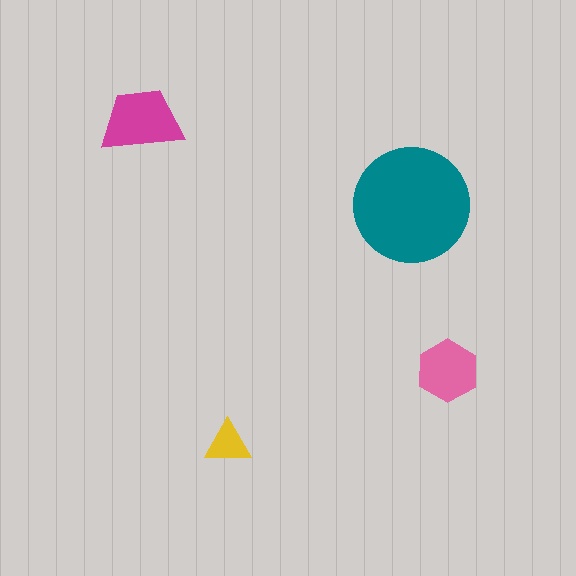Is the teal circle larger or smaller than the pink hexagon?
Larger.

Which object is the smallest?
The yellow triangle.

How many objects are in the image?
There are 4 objects in the image.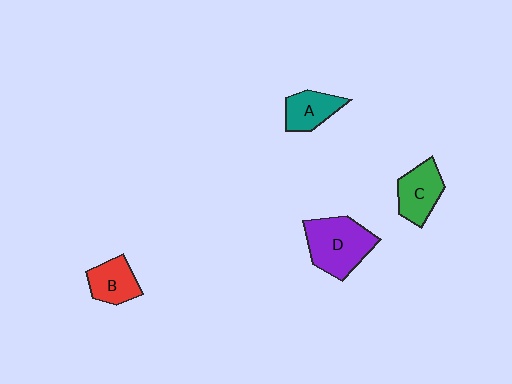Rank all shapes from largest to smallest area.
From largest to smallest: D (purple), C (green), B (red), A (teal).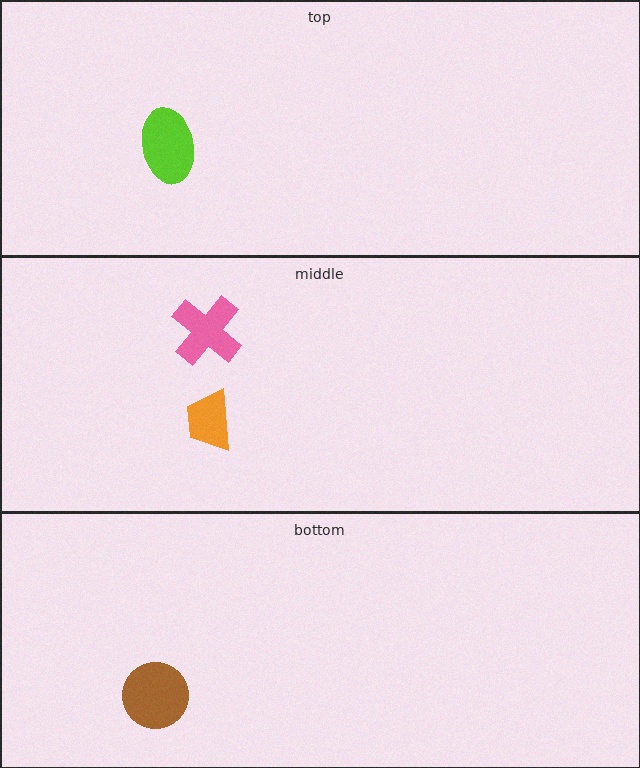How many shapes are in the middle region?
2.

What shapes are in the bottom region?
The brown circle.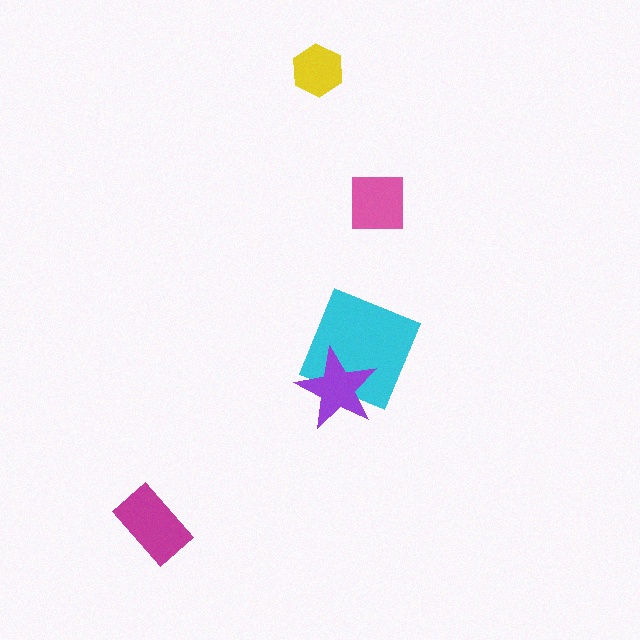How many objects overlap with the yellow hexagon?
0 objects overlap with the yellow hexagon.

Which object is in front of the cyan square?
The purple star is in front of the cyan square.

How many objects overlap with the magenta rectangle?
0 objects overlap with the magenta rectangle.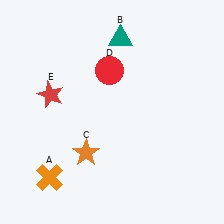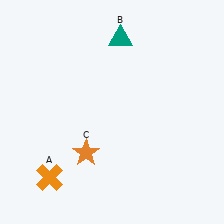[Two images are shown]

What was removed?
The red circle (D), the red star (E) were removed in Image 2.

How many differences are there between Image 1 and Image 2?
There are 2 differences between the two images.